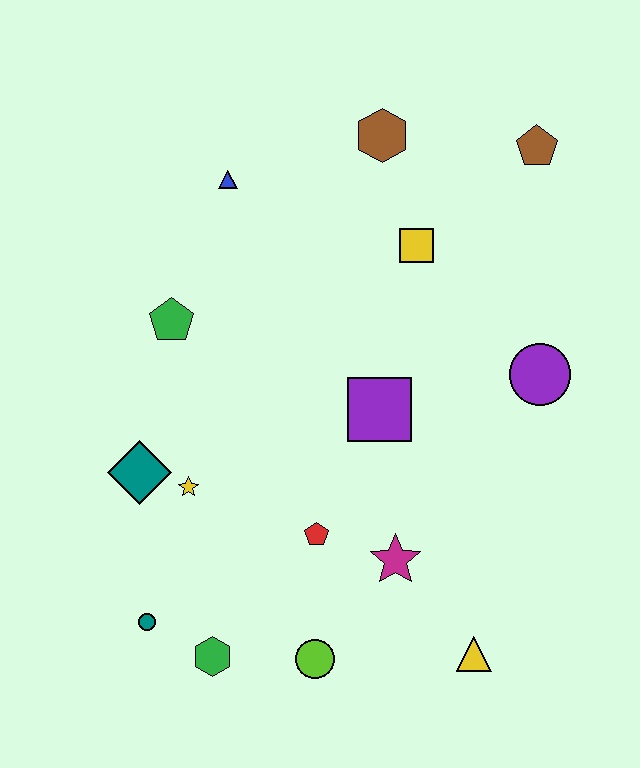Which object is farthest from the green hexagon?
The brown pentagon is farthest from the green hexagon.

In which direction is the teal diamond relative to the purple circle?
The teal diamond is to the left of the purple circle.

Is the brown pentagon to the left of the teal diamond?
No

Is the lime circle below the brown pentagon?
Yes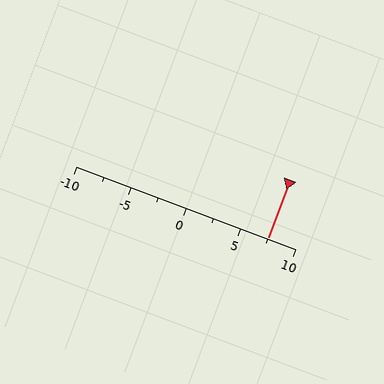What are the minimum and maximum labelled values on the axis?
The axis runs from -10 to 10.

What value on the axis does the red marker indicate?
The marker indicates approximately 7.5.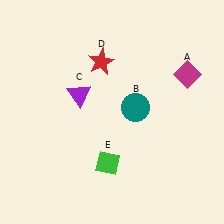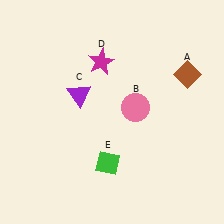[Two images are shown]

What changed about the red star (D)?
In Image 1, D is red. In Image 2, it changed to magenta.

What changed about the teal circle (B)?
In Image 1, B is teal. In Image 2, it changed to pink.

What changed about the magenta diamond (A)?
In Image 1, A is magenta. In Image 2, it changed to brown.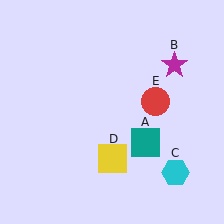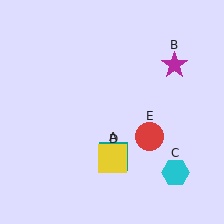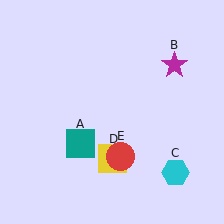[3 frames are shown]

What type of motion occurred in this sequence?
The teal square (object A), red circle (object E) rotated clockwise around the center of the scene.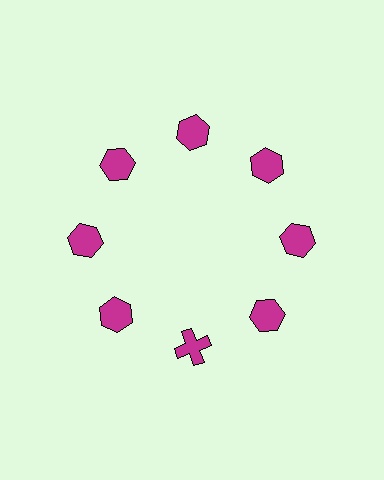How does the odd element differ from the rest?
It has a different shape: cross instead of hexagon.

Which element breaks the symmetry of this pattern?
The magenta cross at roughly the 6 o'clock position breaks the symmetry. All other shapes are magenta hexagons.